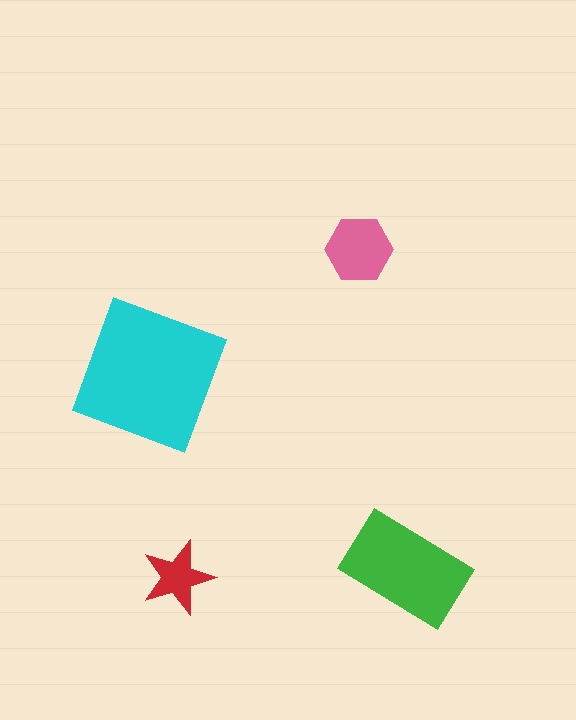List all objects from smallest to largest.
The red star, the pink hexagon, the green rectangle, the cyan square.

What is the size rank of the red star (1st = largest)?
4th.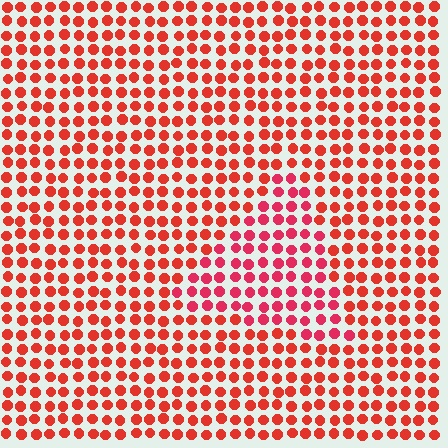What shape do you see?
I see a triangle.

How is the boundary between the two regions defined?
The boundary is defined purely by a slight shift in hue (about 20 degrees). Spacing, size, and orientation are identical on both sides.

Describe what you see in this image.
The image is filled with small red elements in a uniform arrangement. A triangle-shaped region is visible where the elements are tinted to a slightly different hue, forming a subtle color boundary.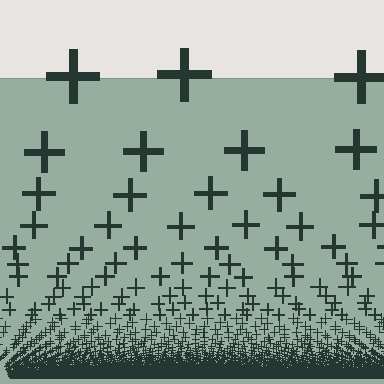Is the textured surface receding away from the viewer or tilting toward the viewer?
The surface appears to tilt toward the viewer. Texture elements get larger and sparser toward the top.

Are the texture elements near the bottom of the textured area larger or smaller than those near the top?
Smaller. The gradient is inverted — elements near the bottom are smaller and denser.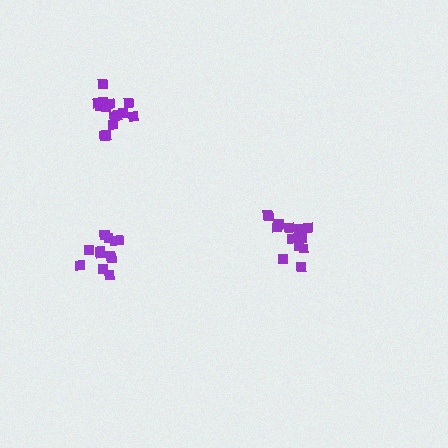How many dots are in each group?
Group 1: 14 dots, Group 2: 14 dots, Group 3: 13 dots (41 total).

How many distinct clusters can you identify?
There are 3 distinct clusters.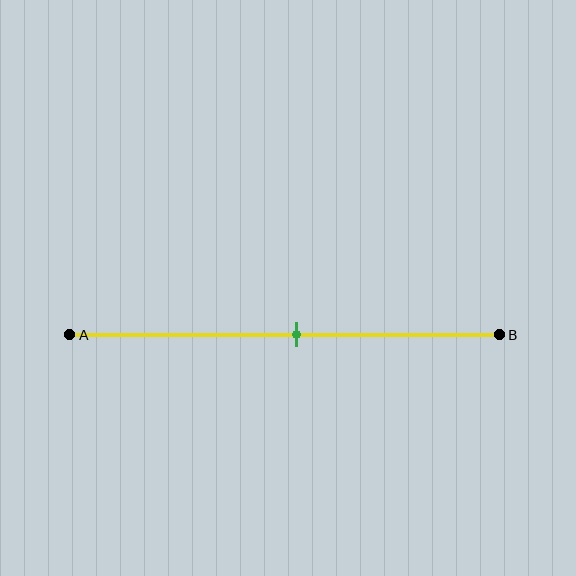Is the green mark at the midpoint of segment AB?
Yes, the mark is approximately at the midpoint.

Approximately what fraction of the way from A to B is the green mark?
The green mark is approximately 55% of the way from A to B.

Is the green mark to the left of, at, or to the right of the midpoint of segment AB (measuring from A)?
The green mark is approximately at the midpoint of segment AB.